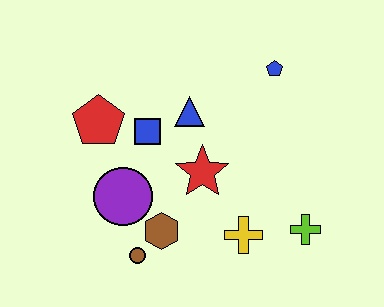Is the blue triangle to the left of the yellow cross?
Yes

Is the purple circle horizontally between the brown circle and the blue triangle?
No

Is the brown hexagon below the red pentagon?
Yes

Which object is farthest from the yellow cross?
The red pentagon is farthest from the yellow cross.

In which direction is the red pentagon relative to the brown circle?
The red pentagon is above the brown circle.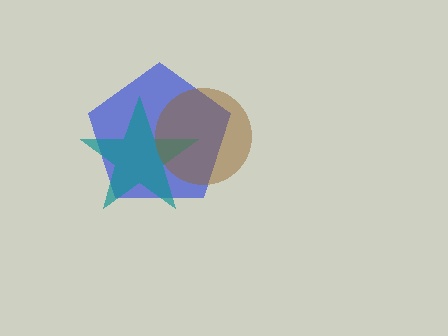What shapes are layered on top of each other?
The layered shapes are: a blue pentagon, a teal star, a brown circle.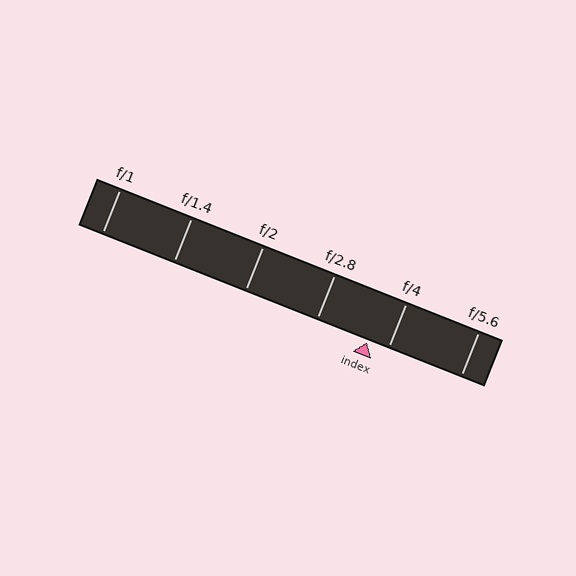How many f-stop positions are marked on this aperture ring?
There are 6 f-stop positions marked.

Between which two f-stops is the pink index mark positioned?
The index mark is between f/2.8 and f/4.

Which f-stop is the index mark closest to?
The index mark is closest to f/4.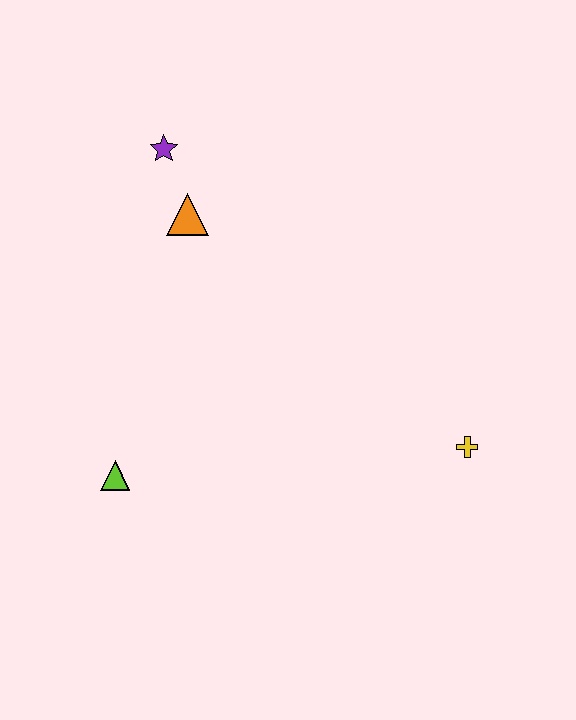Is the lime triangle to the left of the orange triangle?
Yes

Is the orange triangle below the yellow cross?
No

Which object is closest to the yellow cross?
The lime triangle is closest to the yellow cross.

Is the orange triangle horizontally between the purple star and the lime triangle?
No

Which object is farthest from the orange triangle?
The yellow cross is farthest from the orange triangle.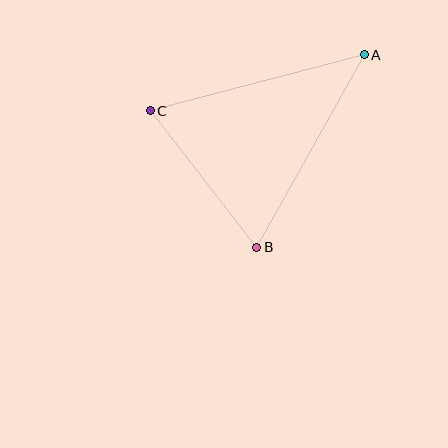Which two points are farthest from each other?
Points A and C are farthest from each other.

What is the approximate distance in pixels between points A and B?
The distance between A and B is approximately 220 pixels.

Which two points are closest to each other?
Points B and C are closest to each other.